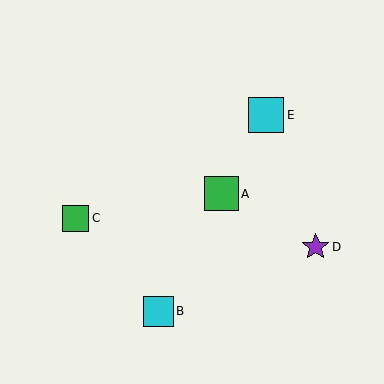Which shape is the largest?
The cyan square (labeled E) is the largest.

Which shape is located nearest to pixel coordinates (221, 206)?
The green square (labeled A) at (221, 194) is nearest to that location.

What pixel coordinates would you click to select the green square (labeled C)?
Click at (76, 218) to select the green square C.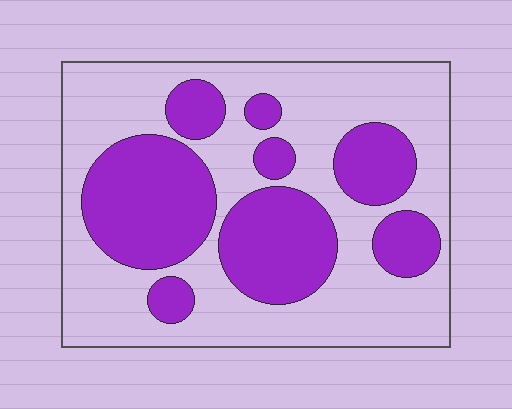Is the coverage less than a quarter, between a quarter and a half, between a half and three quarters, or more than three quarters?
Between a quarter and a half.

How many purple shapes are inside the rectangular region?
8.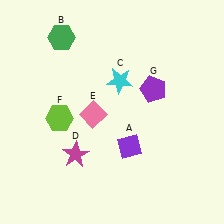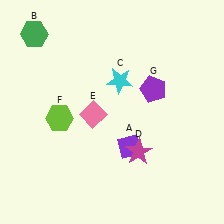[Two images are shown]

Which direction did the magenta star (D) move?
The magenta star (D) moved right.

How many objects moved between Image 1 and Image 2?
2 objects moved between the two images.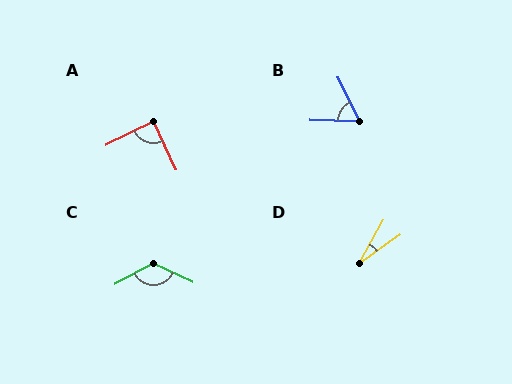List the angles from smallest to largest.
D (25°), B (62°), A (89°), C (127°).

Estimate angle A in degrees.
Approximately 89 degrees.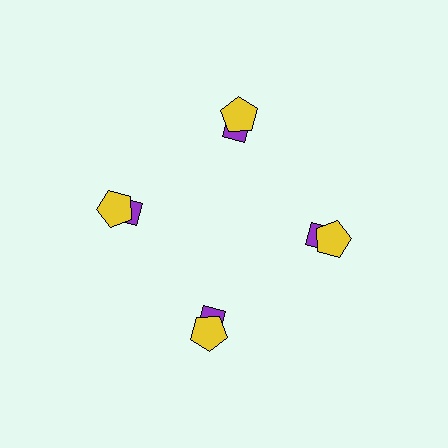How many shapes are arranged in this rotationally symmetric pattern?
There are 8 shapes, arranged in 4 groups of 2.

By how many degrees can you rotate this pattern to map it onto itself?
The pattern maps onto itself every 90 degrees of rotation.